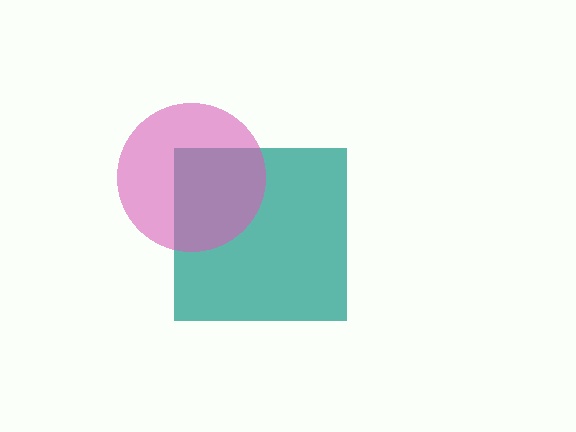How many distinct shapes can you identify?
There are 2 distinct shapes: a teal square, a pink circle.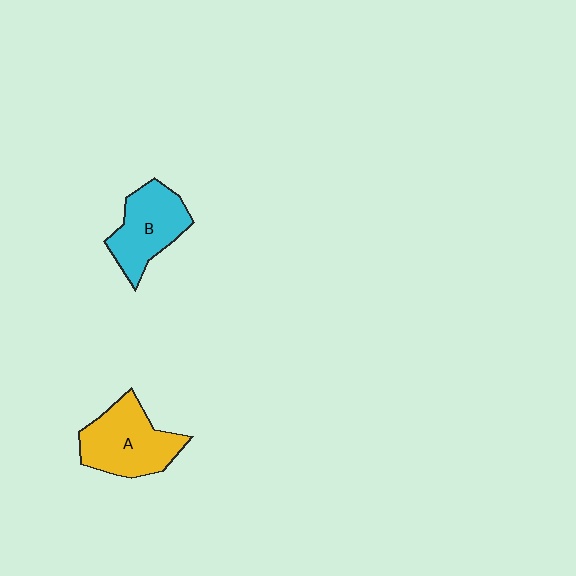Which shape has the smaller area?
Shape B (cyan).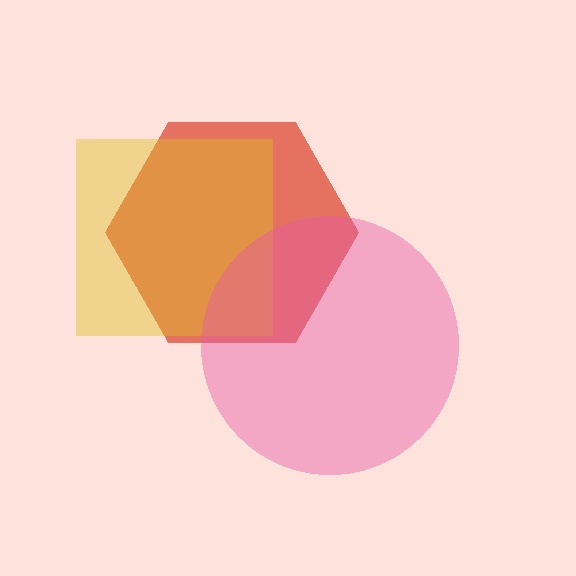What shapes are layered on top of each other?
The layered shapes are: a red hexagon, a yellow square, a pink circle.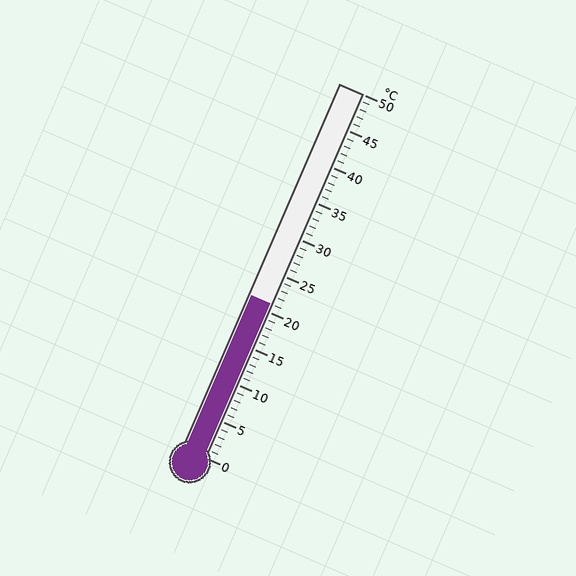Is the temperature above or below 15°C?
The temperature is above 15°C.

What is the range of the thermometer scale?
The thermometer scale ranges from 0°C to 50°C.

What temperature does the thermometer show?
The thermometer shows approximately 21°C.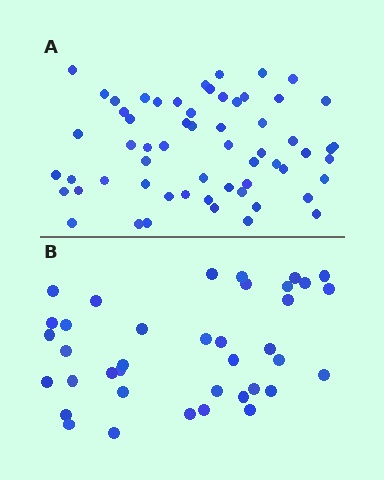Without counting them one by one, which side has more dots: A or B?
Region A (the top region) has more dots.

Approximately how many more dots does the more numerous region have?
Region A has approximately 20 more dots than region B.